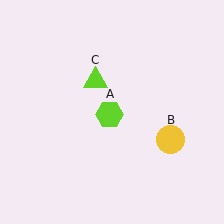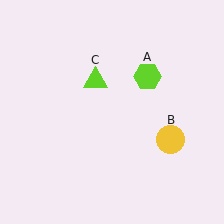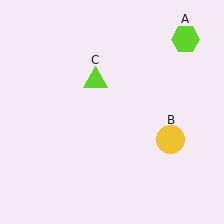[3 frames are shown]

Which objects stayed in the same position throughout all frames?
Yellow circle (object B) and lime triangle (object C) remained stationary.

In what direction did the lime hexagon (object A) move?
The lime hexagon (object A) moved up and to the right.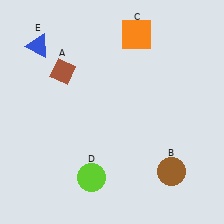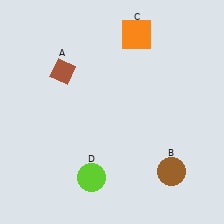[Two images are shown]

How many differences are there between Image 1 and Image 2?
There is 1 difference between the two images.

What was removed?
The blue triangle (E) was removed in Image 2.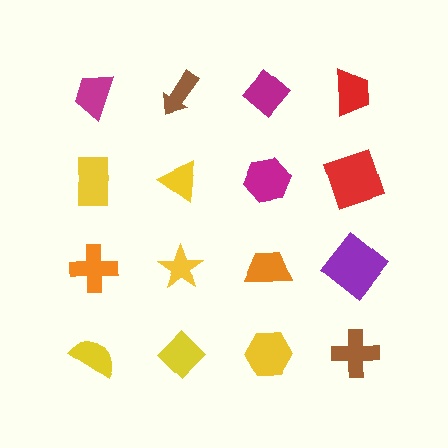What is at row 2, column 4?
A red square.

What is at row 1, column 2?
A brown arrow.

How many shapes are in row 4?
4 shapes.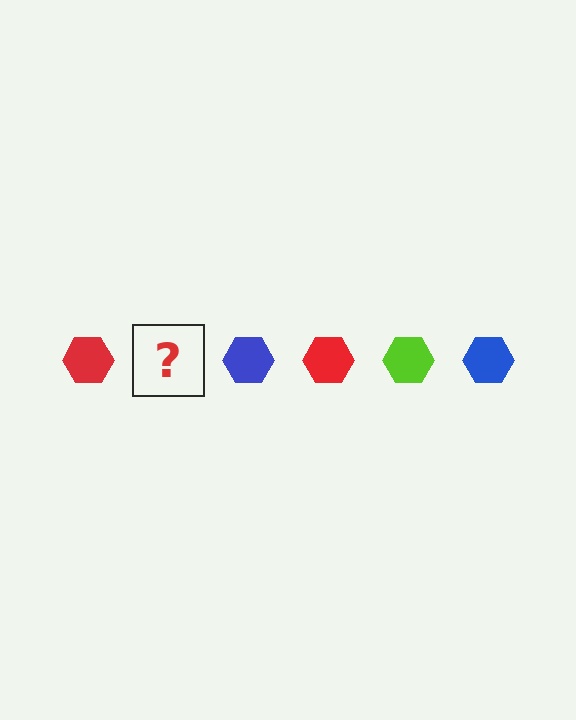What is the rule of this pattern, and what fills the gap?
The rule is that the pattern cycles through red, lime, blue hexagons. The gap should be filled with a lime hexagon.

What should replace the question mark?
The question mark should be replaced with a lime hexagon.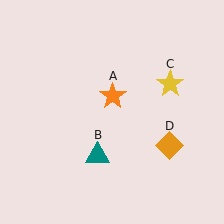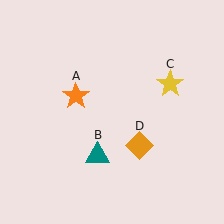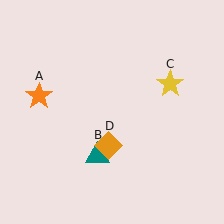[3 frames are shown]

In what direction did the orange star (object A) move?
The orange star (object A) moved left.